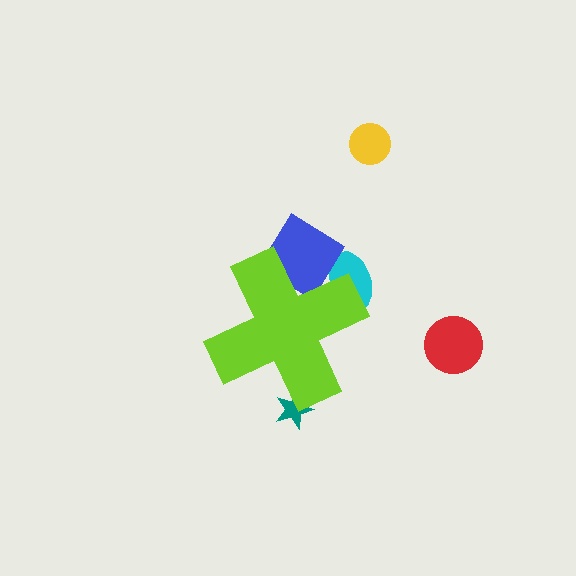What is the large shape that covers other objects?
A lime cross.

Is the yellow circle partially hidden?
No, the yellow circle is fully visible.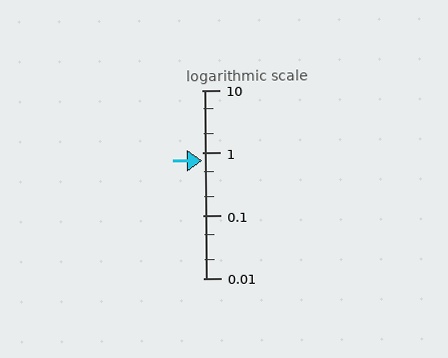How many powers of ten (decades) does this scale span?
The scale spans 3 decades, from 0.01 to 10.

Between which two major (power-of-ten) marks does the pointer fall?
The pointer is between 0.1 and 1.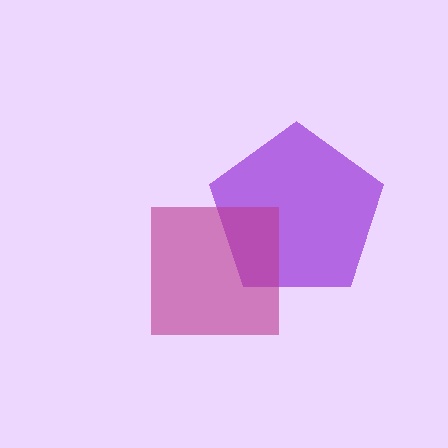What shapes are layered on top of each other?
The layered shapes are: a purple pentagon, a magenta square.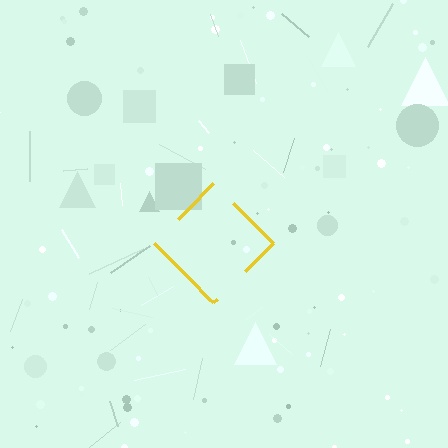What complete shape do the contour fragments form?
The contour fragments form a diamond.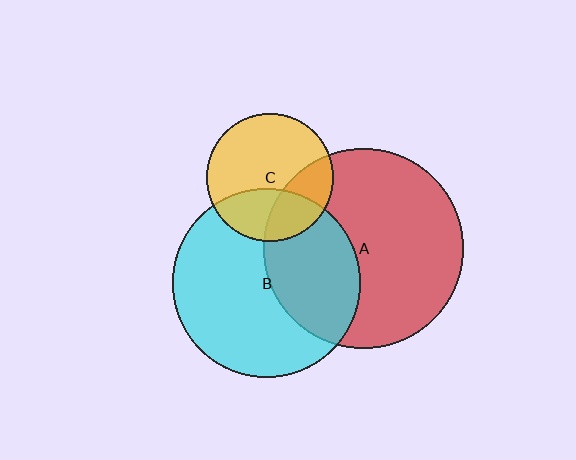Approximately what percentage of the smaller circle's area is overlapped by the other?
Approximately 35%.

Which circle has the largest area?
Circle A (red).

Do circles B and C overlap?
Yes.